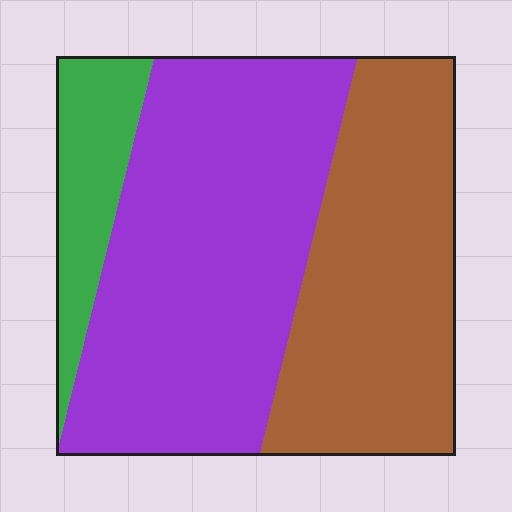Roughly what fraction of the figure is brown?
Brown takes up between a quarter and a half of the figure.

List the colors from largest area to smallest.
From largest to smallest: purple, brown, green.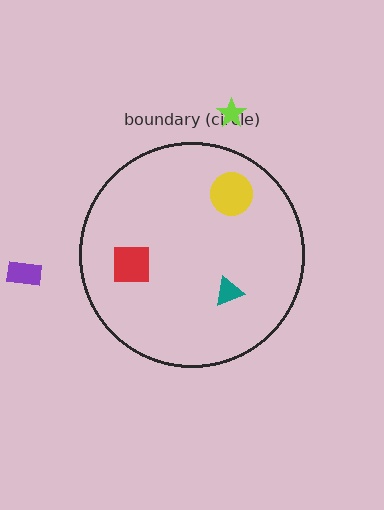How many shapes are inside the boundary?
3 inside, 2 outside.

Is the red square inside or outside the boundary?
Inside.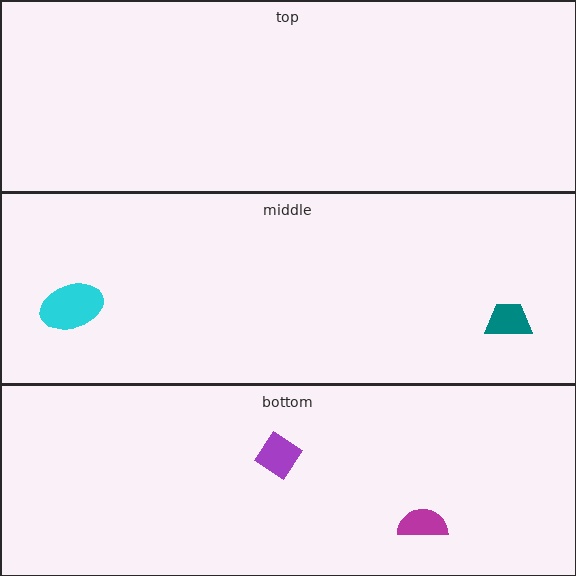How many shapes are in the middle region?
2.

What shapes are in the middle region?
The cyan ellipse, the teal trapezoid.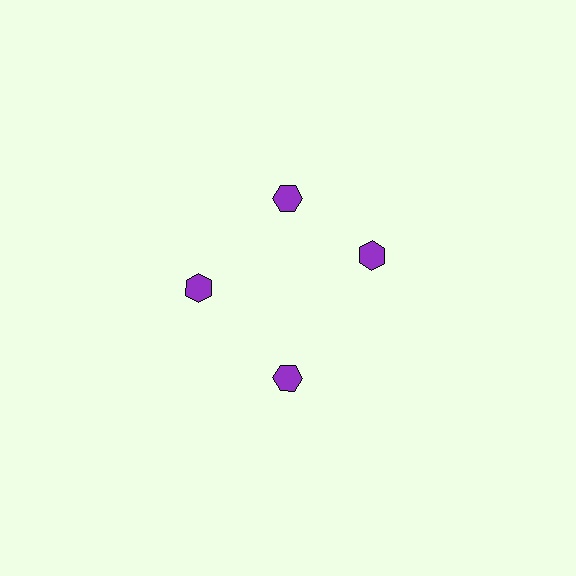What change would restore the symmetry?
The symmetry would be restored by rotating it back into even spacing with its neighbors so that all 4 hexagons sit at equal angles and equal distance from the center.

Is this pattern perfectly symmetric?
No. The 4 purple hexagons are arranged in a ring, but one element near the 3 o'clock position is rotated out of alignment along the ring, breaking the 4-fold rotational symmetry.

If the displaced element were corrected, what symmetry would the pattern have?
It would have 4-fold rotational symmetry — the pattern would map onto itself every 90 degrees.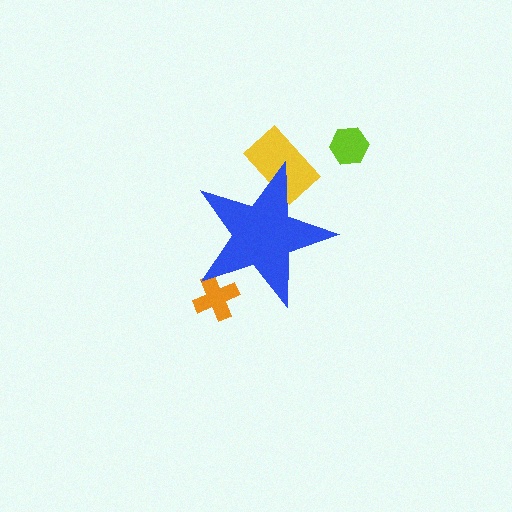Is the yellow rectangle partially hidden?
Yes, the yellow rectangle is partially hidden behind the blue star.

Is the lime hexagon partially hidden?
No, the lime hexagon is fully visible.